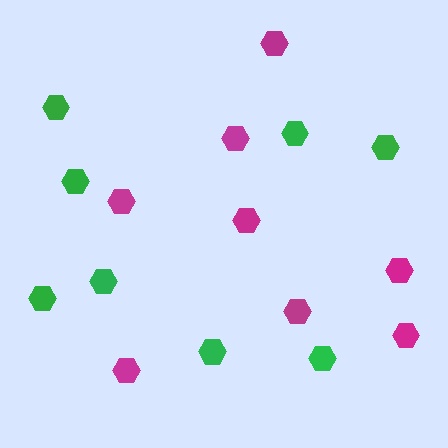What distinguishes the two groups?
There are 2 groups: one group of green hexagons (8) and one group of magenta hexagons (8).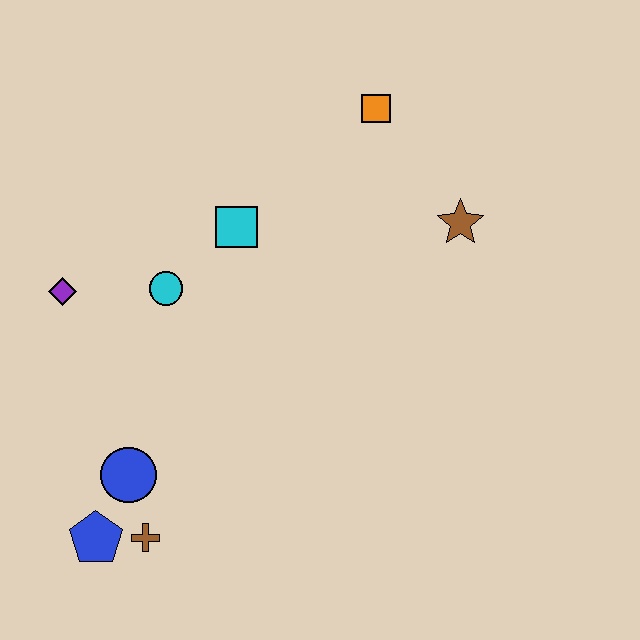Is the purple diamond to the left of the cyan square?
Yes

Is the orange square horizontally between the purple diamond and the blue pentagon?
No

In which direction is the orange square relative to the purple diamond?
The orange square is to the right of the purple diamond.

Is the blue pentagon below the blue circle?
Yes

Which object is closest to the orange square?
The brown star is closest to the orange square.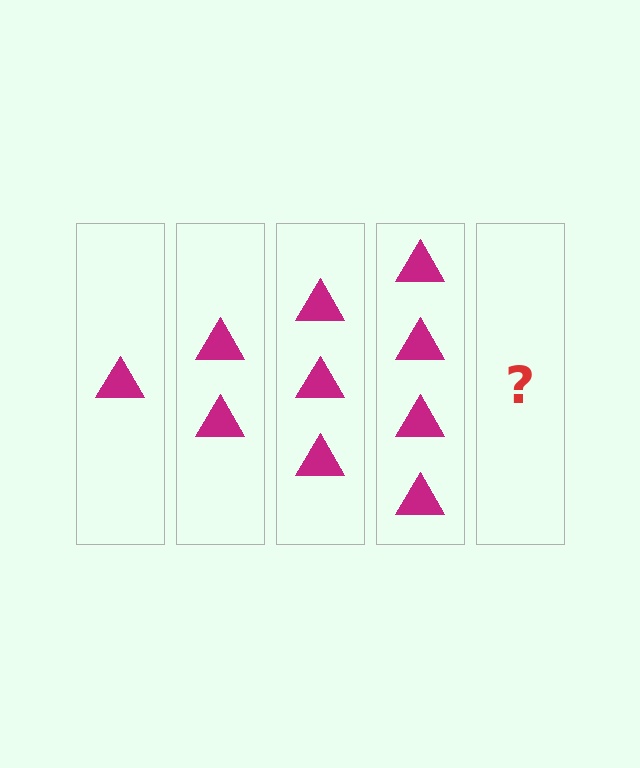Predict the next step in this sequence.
The next step is 5 triangles.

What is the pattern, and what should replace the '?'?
The pattern is that each step adds one more triangle. The '?' should be 5 triangles.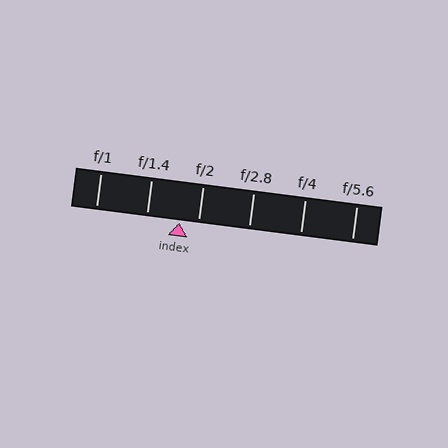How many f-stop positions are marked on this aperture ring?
There are 6 f-stop positions marked.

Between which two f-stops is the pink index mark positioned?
The index mark is between f/1.4 and f/2.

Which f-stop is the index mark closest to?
The index mark is closest to f/2.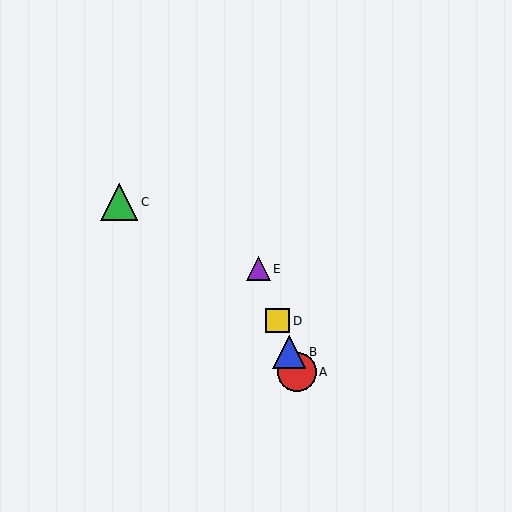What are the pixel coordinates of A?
Object A is at (297, 372).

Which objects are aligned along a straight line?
Objects A, B, D, E are aligned along a straight line.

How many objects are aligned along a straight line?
4 objects (A, B, D, E) are aligned along a straight line.